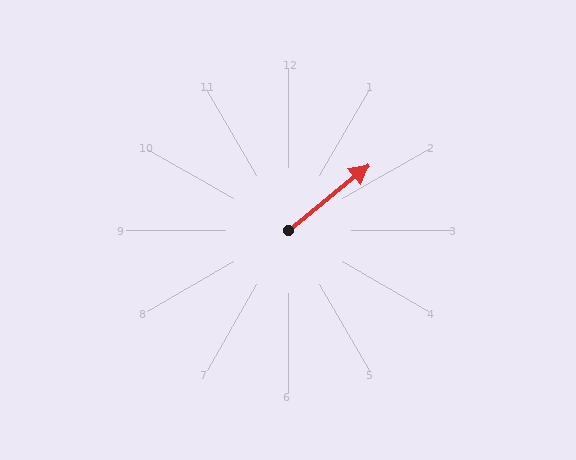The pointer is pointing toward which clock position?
Roughly 2 o'clock.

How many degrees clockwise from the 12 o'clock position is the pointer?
Approximately 51 degrees.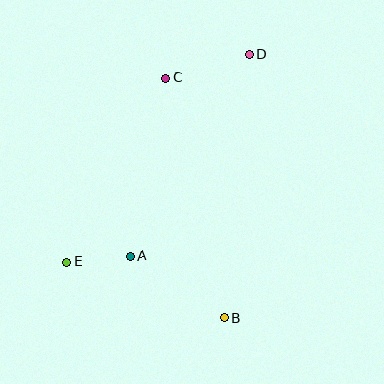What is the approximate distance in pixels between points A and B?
The distance between A and B is approximately 112 pixels.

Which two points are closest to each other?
Points A and E are closest to each other.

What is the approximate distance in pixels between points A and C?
The distance between A and C is approximately 181 pixels.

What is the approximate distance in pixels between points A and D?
The distance between A and D is approximately 234 pixels.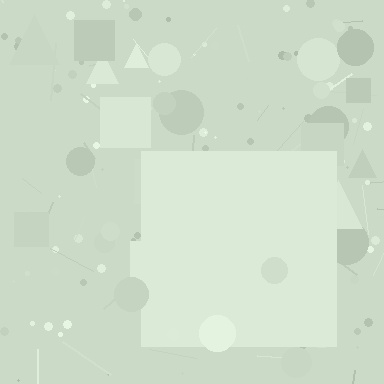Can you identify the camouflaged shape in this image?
The camouflaged shape is a square.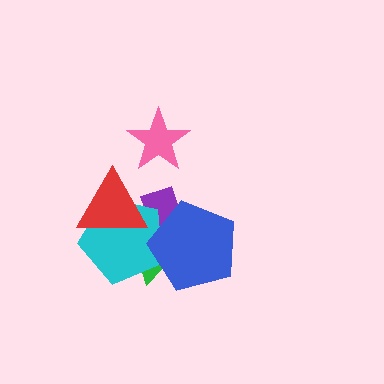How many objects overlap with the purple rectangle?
4 objects overlap with the purple rectangle.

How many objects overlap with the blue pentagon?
3 objects overlap with the blue pentagon.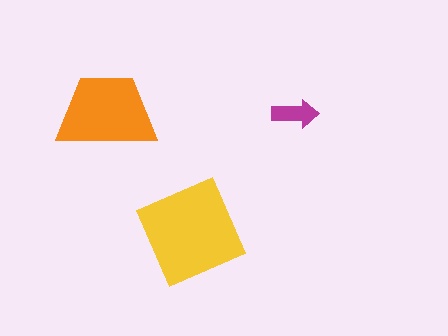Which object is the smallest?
The magenta arrow.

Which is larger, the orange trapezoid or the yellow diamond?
The yellow diamond.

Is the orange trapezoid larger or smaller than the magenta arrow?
Larger.